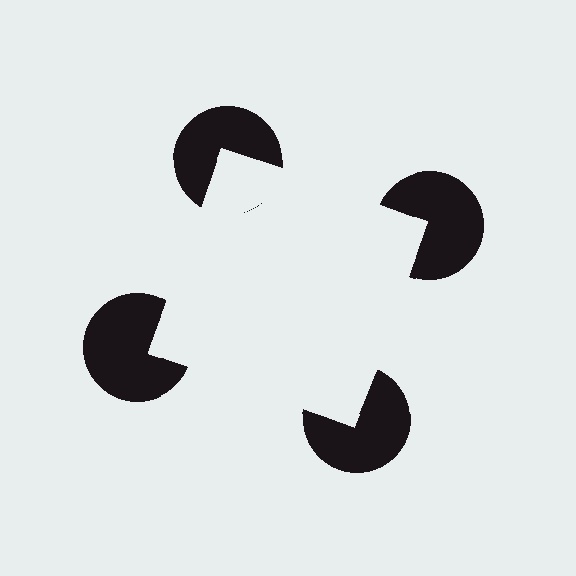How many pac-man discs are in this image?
There are 4 — one at each vertex of the illusory square.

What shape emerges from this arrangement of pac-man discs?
An illusory square — its edges are inferred from the aligned wedge cuts in the pac-man discs, not physically drawn.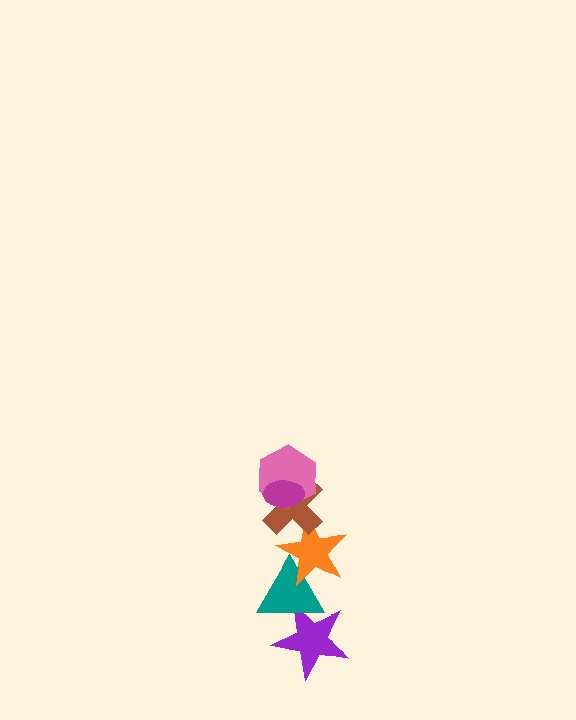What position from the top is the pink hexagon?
The pink hexagon is 2nd from the top.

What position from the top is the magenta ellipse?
The magenta ellipse is 1st from the top.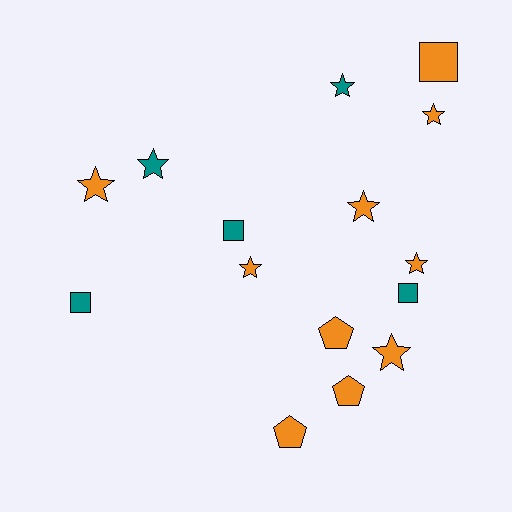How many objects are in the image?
There are 15 objects.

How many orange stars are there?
There are 6 orange stars.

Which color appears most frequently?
Orange, with 10 objects.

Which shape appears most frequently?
Star, with 8 objects.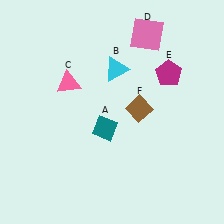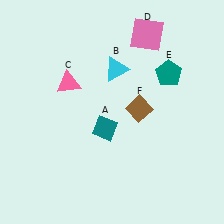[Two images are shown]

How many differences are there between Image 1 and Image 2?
There is 1 difference between the two images.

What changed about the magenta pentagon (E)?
In Image 1, E is magenta. In Image 2, it changed to teal.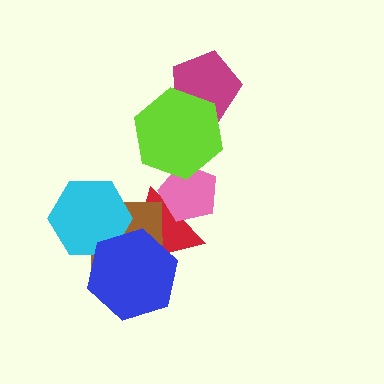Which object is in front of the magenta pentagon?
The lime hexagon is in front of the magenta pentagon.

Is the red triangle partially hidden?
Yes, it is partially covered by another shape.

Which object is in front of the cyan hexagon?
The blue hexagon is in front of the cyan hexagon.